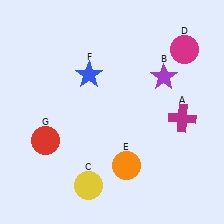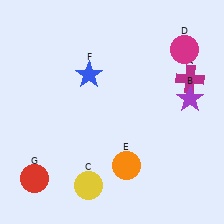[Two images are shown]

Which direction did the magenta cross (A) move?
The magenta cross (A) moved up.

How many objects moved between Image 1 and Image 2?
3 objects moved between the two images.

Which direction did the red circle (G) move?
The red circle (G) moved down.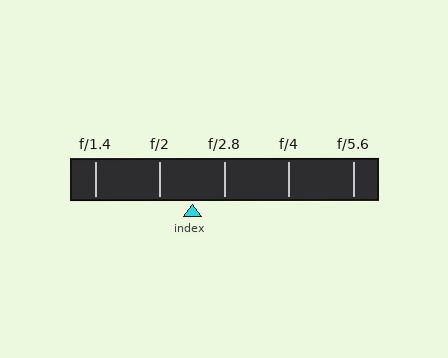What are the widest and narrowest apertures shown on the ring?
The widest aperture shown is f/1.4 and the narrowest is f/5.6.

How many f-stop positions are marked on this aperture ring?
There are 5 f-stop positions marked.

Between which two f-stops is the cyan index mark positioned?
The index mark is between f/2 and f/2.8.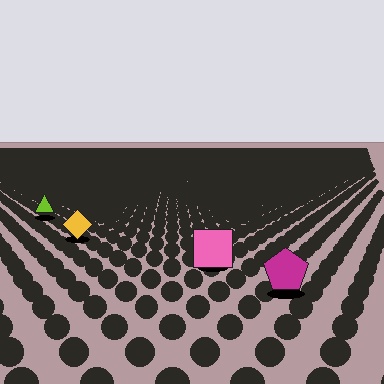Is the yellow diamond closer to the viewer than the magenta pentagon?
No. The magenta pentagon is closer — you can tell from the texture gradient: the ground texture is coarser near it.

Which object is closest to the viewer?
The magenta pentagon is closest. The texture marks near it are larger and more spread out.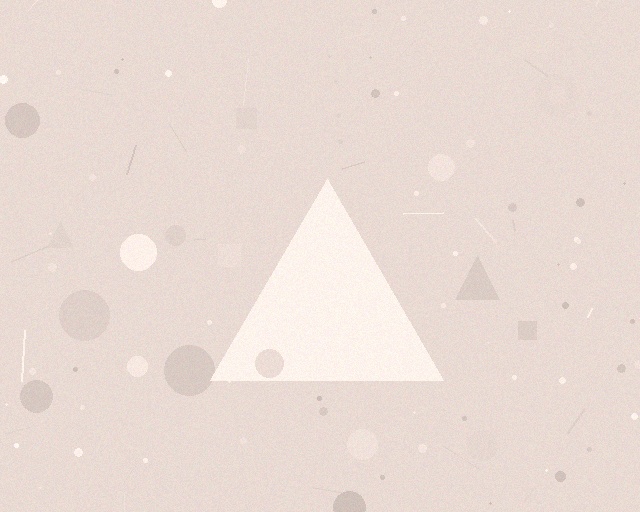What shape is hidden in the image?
A triangle is hidden in the image.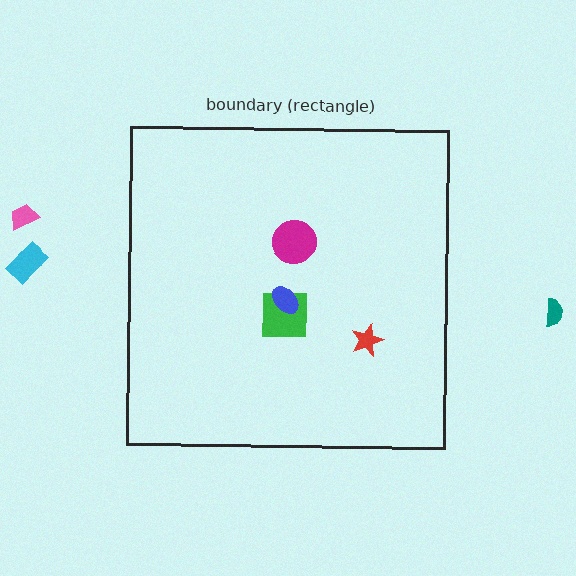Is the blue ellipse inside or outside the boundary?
Inside.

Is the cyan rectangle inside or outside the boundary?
Outside.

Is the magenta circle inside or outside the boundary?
Inside.